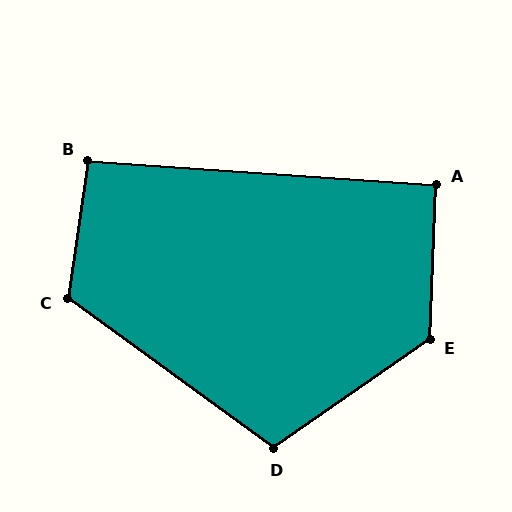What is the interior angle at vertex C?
Approximately 118 degrees (obtuse).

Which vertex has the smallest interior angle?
A, at approximately 92 degrees.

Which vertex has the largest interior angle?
E, at approximately 127 degrees.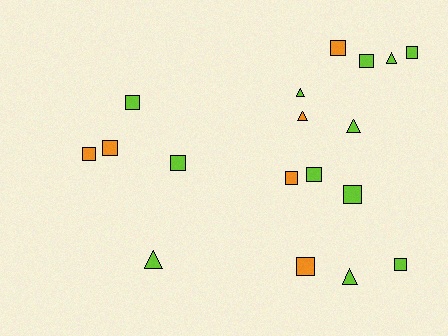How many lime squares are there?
There are 7 lime squares.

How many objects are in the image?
There are 18 objects.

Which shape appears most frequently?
Square, with 12 objects.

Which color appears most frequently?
Lime, with 12 objects.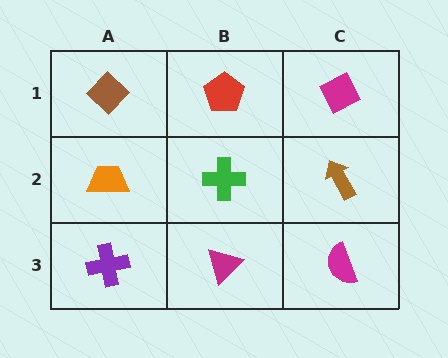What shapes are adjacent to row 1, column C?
A brown arrow (row 2, column C), a red pentagon (row 1, column B).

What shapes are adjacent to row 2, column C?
A magenta diamond (row 1, column C), a magenta semicircle (row 3, column C), a green cross (row 2, column B).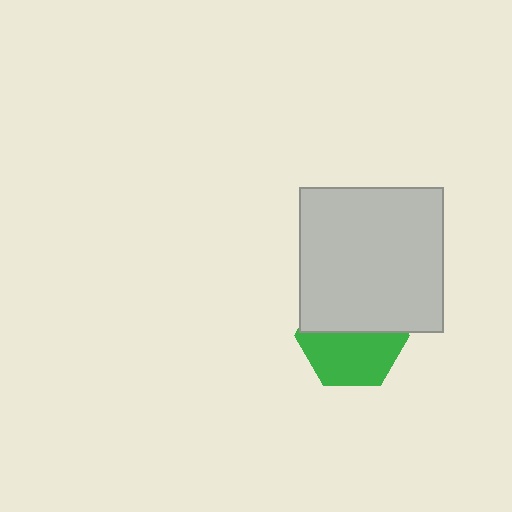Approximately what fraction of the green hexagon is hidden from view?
Roughly 47% of the green hexagon is hidden behind the light gray square.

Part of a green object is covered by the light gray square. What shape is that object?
It is a hexagon.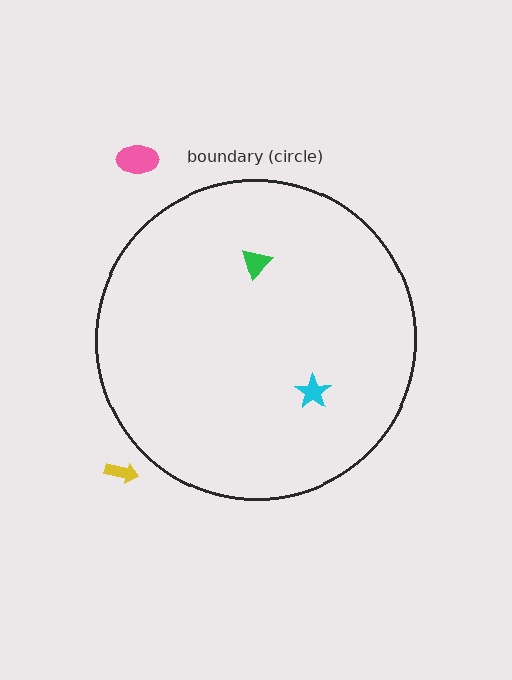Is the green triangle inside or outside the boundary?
Inside.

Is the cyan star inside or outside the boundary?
Inside.